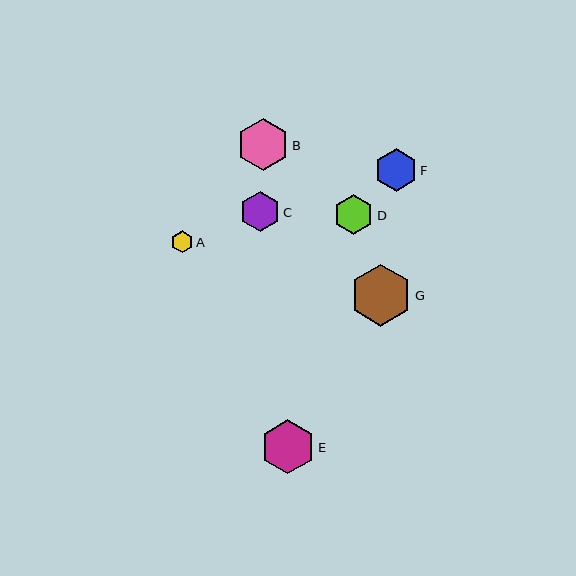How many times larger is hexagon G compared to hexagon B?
Hexagon G is approximately 1.2 times the size of hexagon B.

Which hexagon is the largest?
Hexagon G is the largest with a size of approximately 62 pixels.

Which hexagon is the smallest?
Hexagon A is the smallest with a size of approximately 22 pixels.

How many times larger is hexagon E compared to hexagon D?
Hexagon E is approximately 1.4 times the size of hexagon D.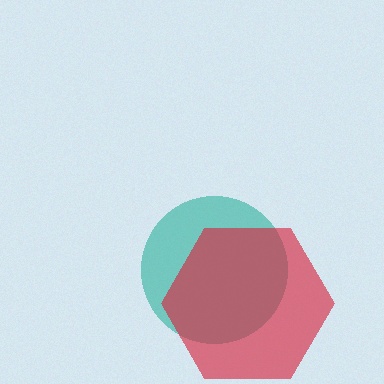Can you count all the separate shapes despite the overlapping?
Yes, there are 2 separate shapes.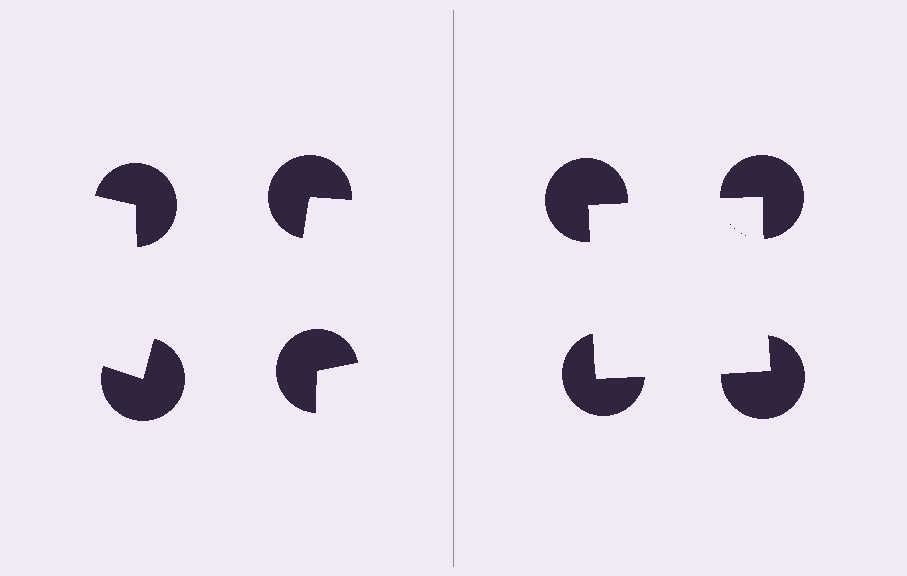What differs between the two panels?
The pac-man discs are positioned identically on both sides; only the wedge orientations differ. On the right they align to a square; on the left they are misaligned.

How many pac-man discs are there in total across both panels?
8 — 4 on each side.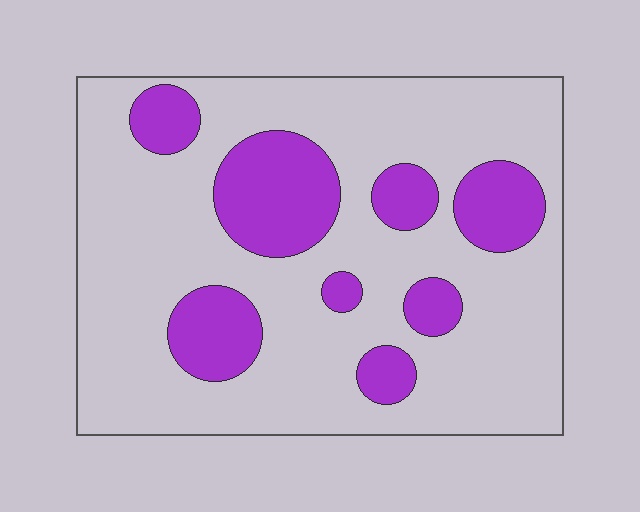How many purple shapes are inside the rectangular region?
8.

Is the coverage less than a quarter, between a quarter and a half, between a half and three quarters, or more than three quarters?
Less than a quarter.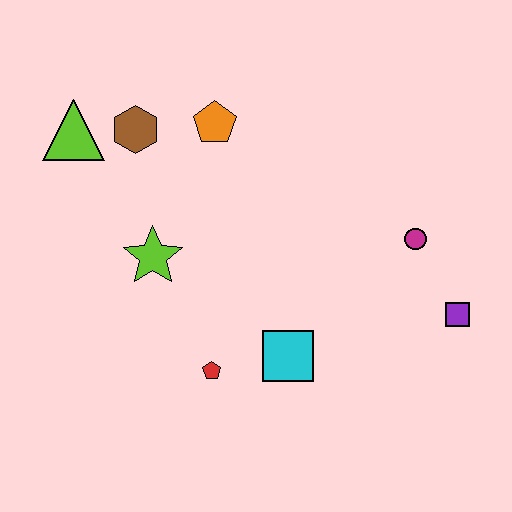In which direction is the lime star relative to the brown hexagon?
The lime star is below the brown hexagon.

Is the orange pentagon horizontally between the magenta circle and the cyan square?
No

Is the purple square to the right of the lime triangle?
Yes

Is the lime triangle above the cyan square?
Yes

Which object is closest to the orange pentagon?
The brown hexagon is closest to the orange pentagon.